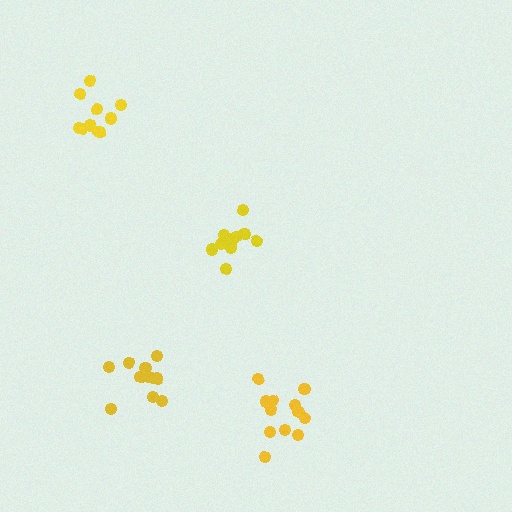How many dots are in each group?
Group 1: 13 dots, Group 2: 12 dots, Group 3: 10 dots, Group 4: 11 dots (46 total).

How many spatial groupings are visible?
There are 4 spatial groupings.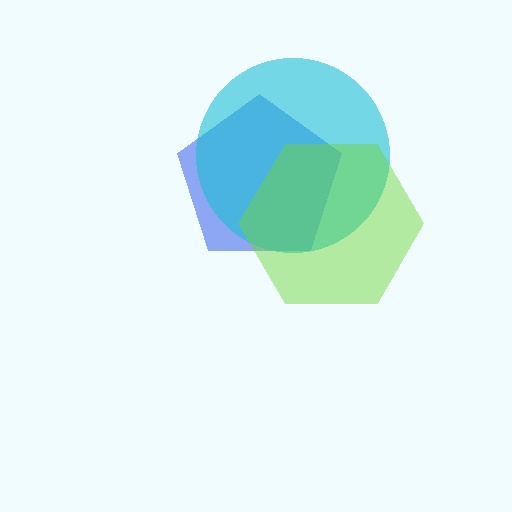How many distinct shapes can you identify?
There are 3 distinct shapes: a blue pentagon, a cyan circle, a lime hexagon.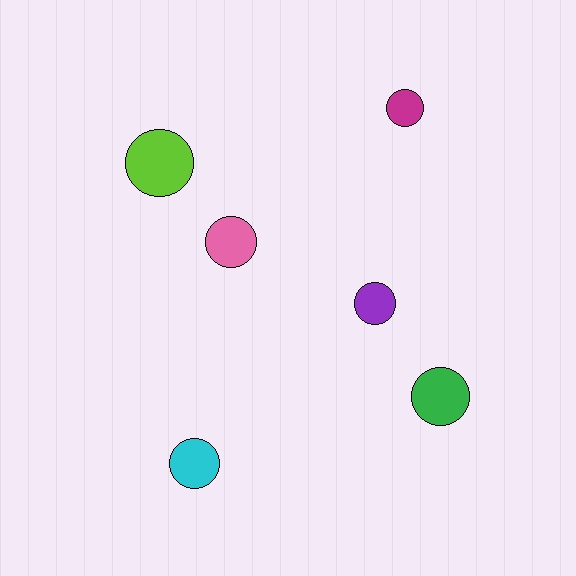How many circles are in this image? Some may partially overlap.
There are 6 circles.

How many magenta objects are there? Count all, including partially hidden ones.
There is 1 magenta object.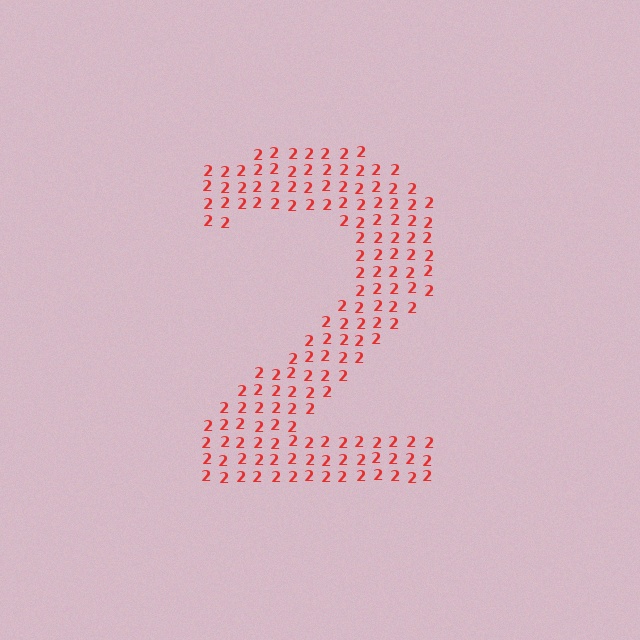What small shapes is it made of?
It is made of small digit 2's.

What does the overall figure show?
The overall figure shows the digit 2.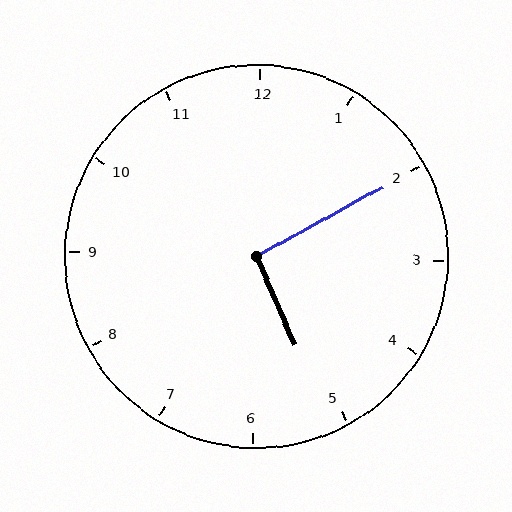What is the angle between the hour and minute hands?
Approximately 95 degrees.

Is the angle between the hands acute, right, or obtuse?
It is right.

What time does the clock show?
5:10.